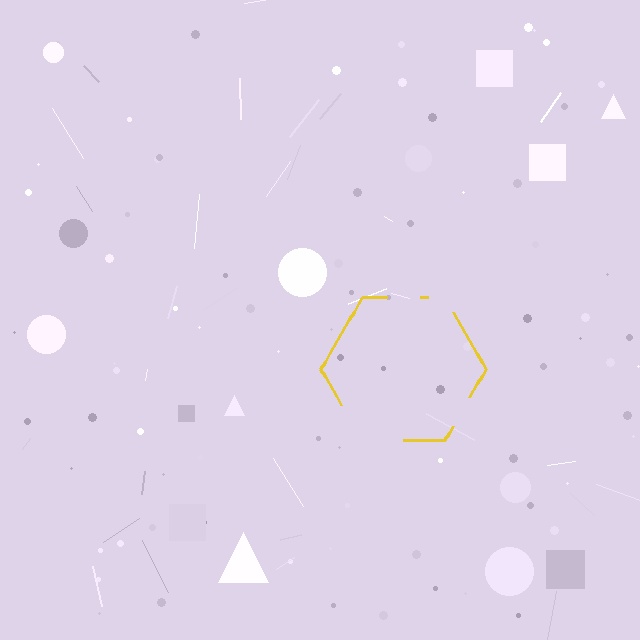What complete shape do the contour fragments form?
The contour fragments form a hexagon.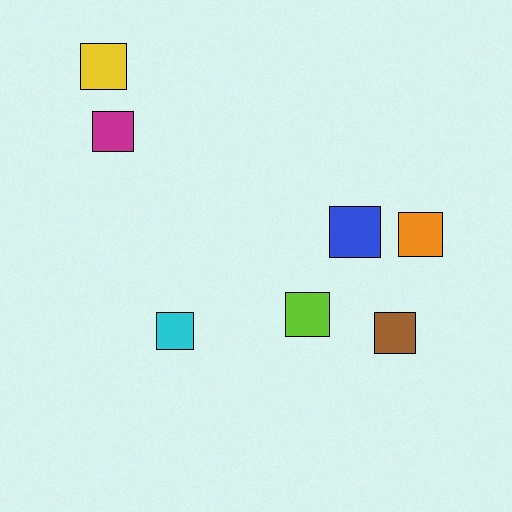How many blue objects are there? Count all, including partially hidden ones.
There is 1 blue object.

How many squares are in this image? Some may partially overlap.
There are 7 squares.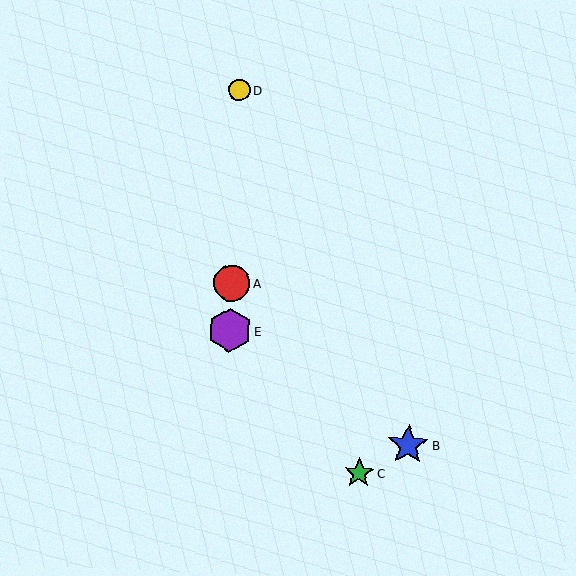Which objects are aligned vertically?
Objects A, D, E are aligned vertically.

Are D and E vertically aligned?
Yes, both are at x≈239.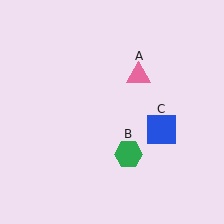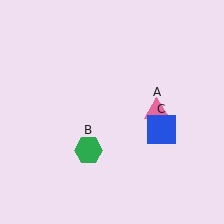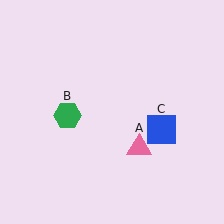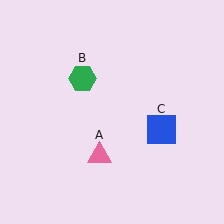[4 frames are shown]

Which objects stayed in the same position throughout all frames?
Blue square (object C) remained stationary.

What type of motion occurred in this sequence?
The pink triangle (object A), green hexagon (object B) rotated clockwise around the center of the scene.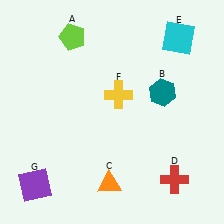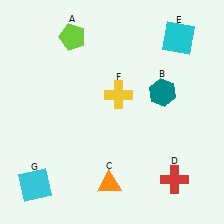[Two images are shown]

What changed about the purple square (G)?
In Image 1, G is purple. In Image 2, it changed to cyan.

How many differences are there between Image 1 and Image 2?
There is 1 difference between the two images.